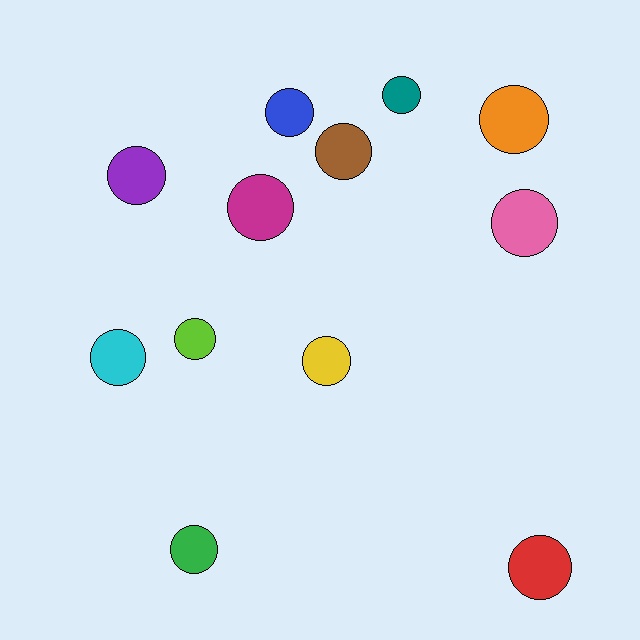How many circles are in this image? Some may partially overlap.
There are 12 circles.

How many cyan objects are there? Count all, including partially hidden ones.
There is 1 cyan object.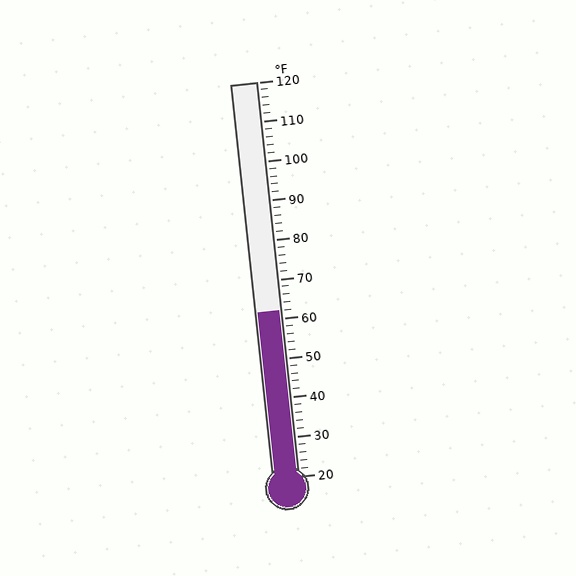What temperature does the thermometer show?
The thermometer shows approximately 62°F.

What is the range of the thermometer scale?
The thermometer scale ranges from 20°F to 120°F.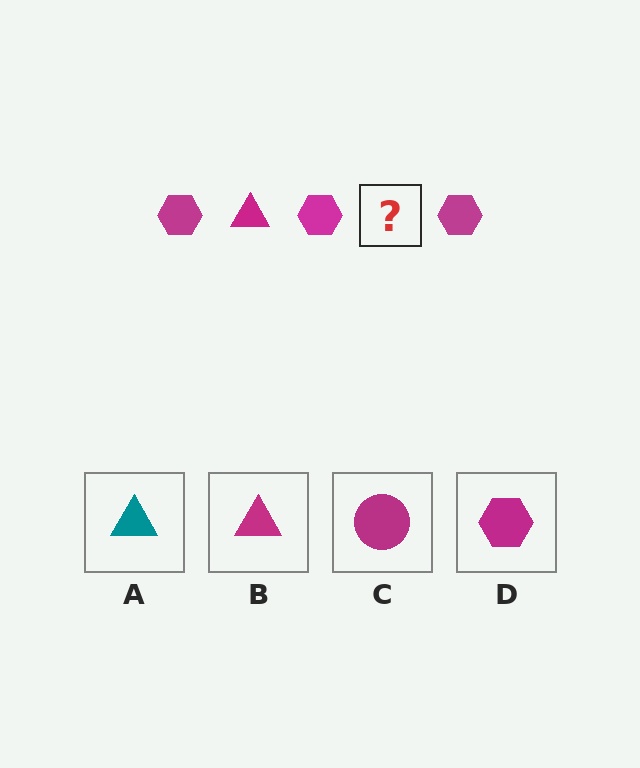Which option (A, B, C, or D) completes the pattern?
B.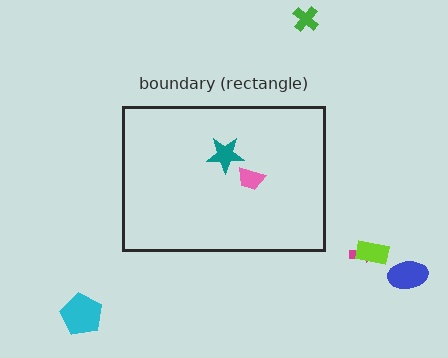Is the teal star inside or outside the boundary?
Inside.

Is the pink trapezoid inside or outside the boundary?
Inside.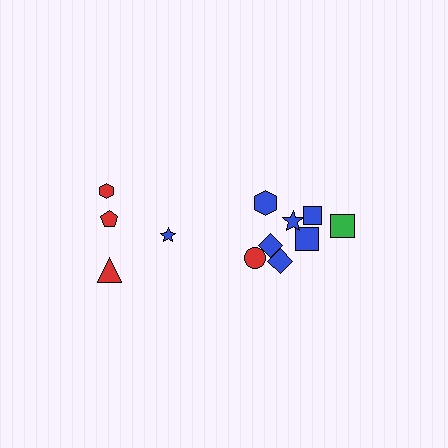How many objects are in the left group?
There are 4 objects.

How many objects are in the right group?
There are 8 objects.